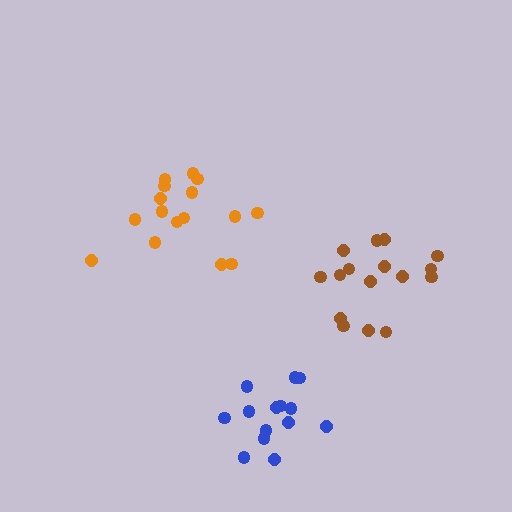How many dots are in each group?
Group 1: 16 dots, Group 2: 14 dots, Group 3: 16 dots (46 total).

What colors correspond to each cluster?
The clusters are colored: brown, blue, orange.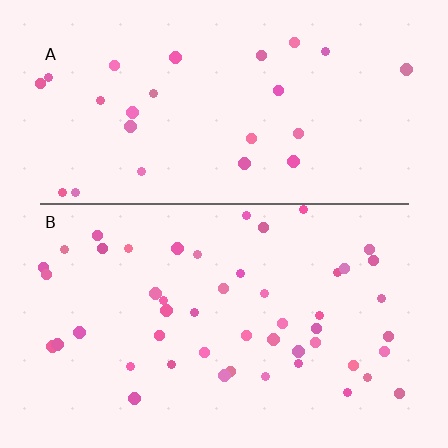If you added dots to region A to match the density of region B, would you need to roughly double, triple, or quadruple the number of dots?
Approximately double.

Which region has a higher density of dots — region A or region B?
B (the bottom).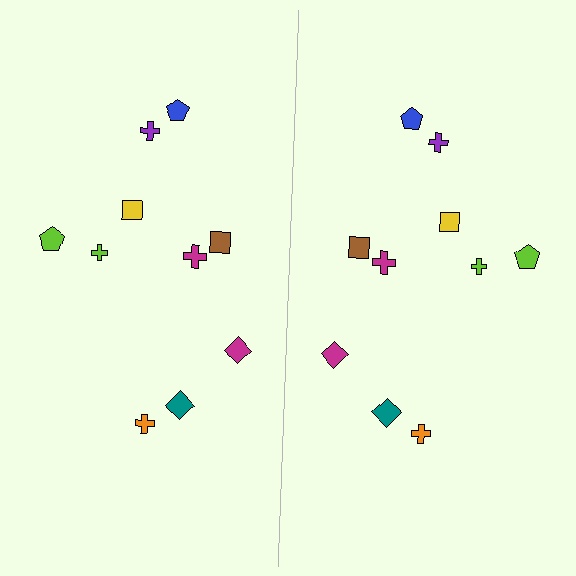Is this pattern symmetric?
Yes, this pattern has bilateral (reflection) symmetry.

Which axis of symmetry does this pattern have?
The pattern has a vertical axis of symmetry running through the center of the image.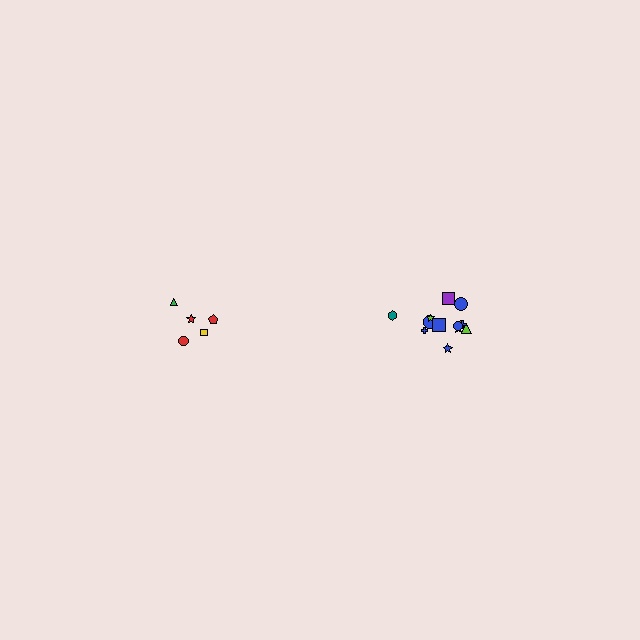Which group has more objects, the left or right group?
The right group.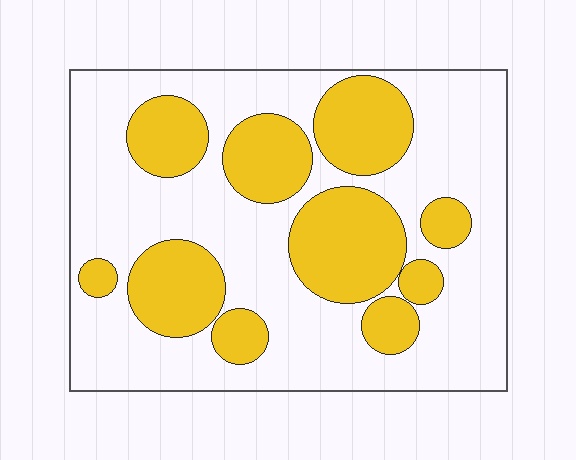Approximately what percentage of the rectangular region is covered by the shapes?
Approximately 35%.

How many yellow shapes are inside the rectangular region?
10.